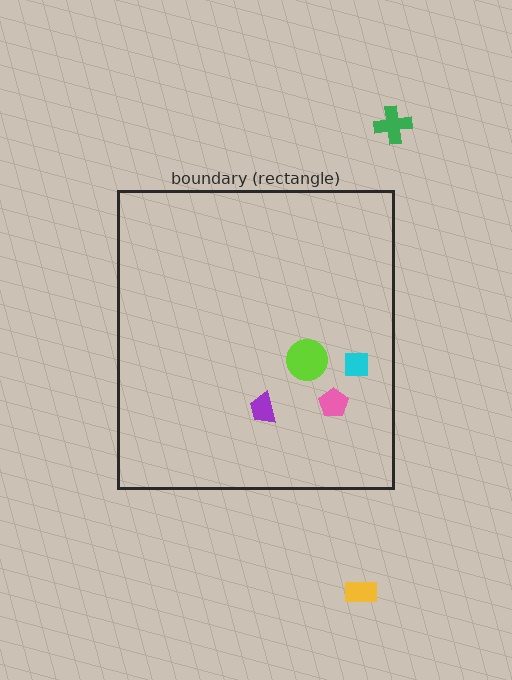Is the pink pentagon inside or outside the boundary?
Inside.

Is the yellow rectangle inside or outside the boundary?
Outside.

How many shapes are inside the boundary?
4 inside, 2 outside.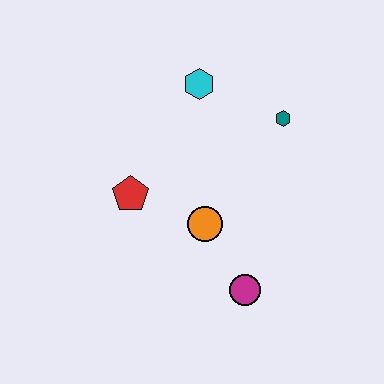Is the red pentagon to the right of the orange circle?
No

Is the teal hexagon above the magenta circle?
Yes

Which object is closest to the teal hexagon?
The cyan hexagon is closest to the teal hexagon.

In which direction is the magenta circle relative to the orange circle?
The magenta circle is below the orange circle.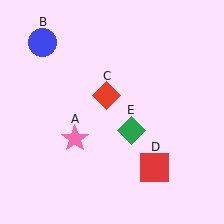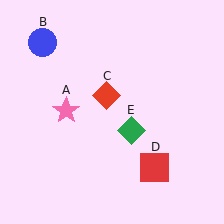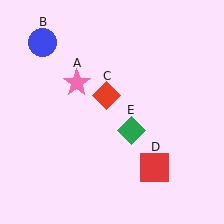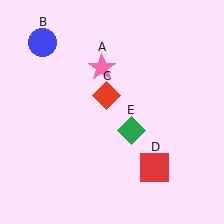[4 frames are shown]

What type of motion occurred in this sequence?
The pink star (object A) rotated clockwise around the center of the scene.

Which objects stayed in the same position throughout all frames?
Blue circle (object B) and red diamond (object C) and red square (object D) and green diamond (object E) remained stationary.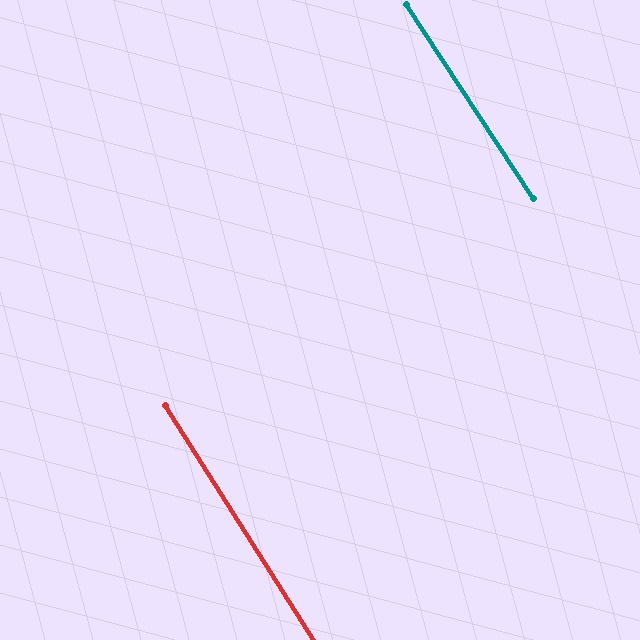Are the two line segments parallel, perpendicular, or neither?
Parallel — their directions differ by only 0.8°.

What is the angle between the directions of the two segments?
Approximately 1 degree.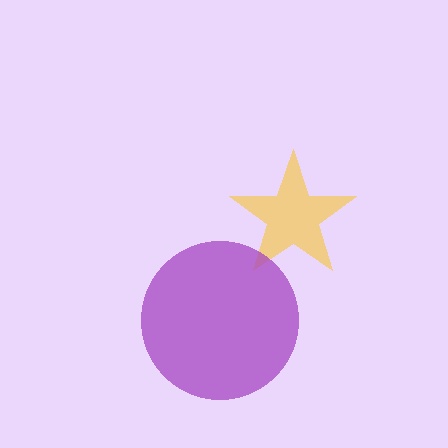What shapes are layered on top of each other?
The layered shapes are: a yellow star, a purple circle.